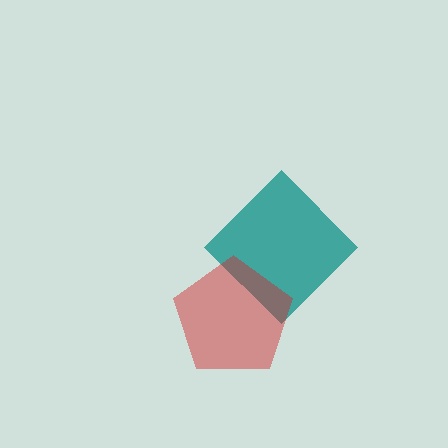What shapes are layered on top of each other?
The layered shapes are: a teal diamond, a red pentagon.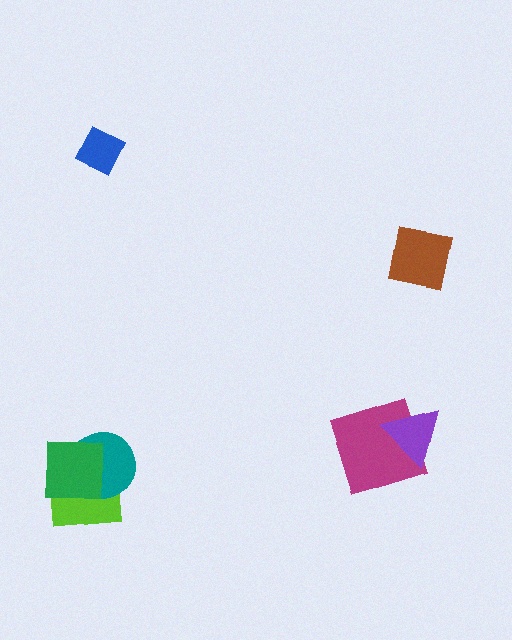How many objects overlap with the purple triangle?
1 object overlaps with the purple triangle.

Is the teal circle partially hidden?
Yes, it is partially covered by another shape.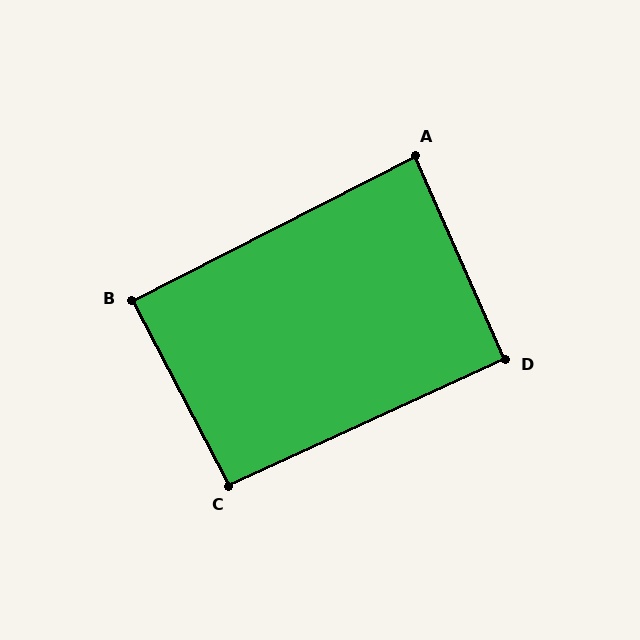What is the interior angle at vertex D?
Approximately 91 degrees (approximately right).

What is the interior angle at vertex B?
Approximately 89 degrees (approximately right).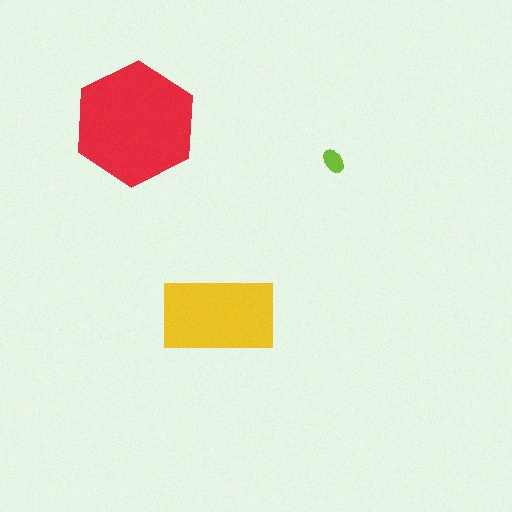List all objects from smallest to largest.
The lime ellipse, the yellow rectangle, the red hexagon.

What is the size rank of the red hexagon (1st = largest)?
1st.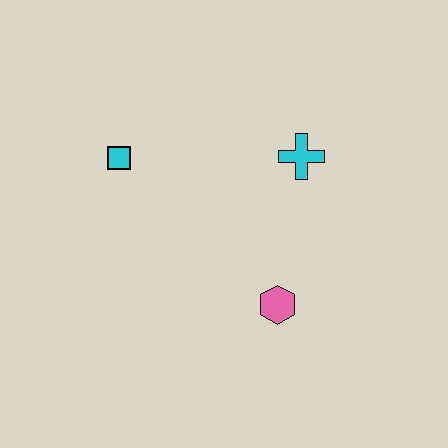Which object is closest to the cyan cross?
The pink hexagon is closest to the cyan cross.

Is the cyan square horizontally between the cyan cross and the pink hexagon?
No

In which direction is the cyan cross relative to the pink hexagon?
The cyan cross is above the pink hexagon.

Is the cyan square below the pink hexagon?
No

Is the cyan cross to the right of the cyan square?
Yes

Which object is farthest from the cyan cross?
The cyan square is farthest from the cyan cross.